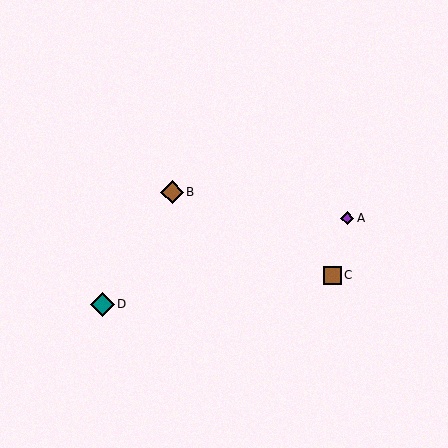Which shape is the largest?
The teal diamond (labeled D) is the largest.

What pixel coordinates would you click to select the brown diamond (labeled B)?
Click at (172, 192) to select the brown diamond B.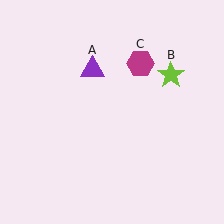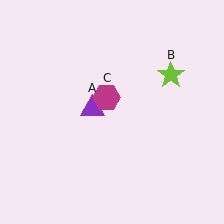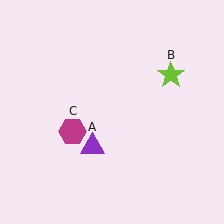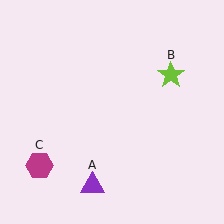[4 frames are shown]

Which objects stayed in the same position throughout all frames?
Lime star (object B) remained stationary.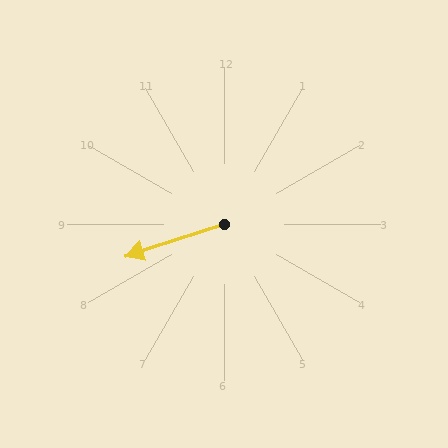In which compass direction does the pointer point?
West.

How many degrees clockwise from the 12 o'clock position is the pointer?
Approximately 252 degrees.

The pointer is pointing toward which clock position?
Roughly 8 o'clock.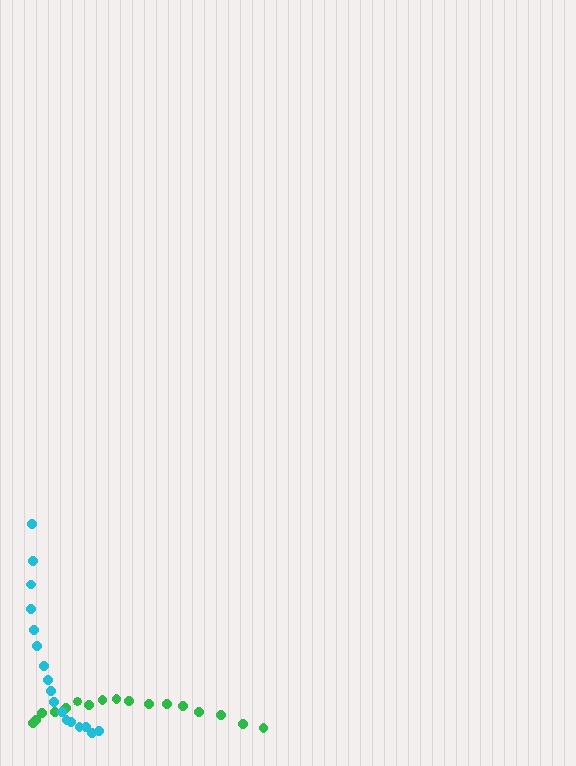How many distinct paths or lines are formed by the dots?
There are 2 distinct paths.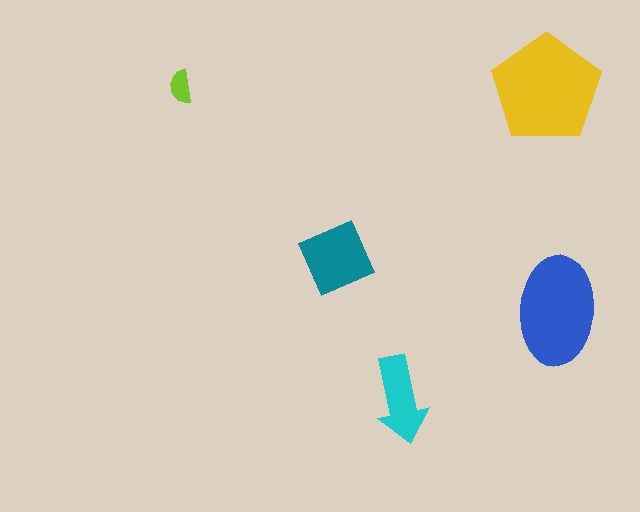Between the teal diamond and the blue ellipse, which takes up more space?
The blue ellipse.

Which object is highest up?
The lime semicircle is topmost.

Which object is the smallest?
The lime semicircle.